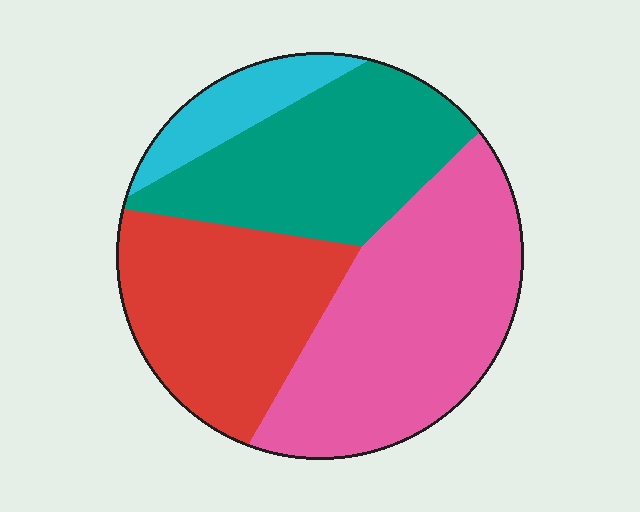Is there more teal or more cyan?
Teal.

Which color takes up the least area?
Cyan, at roughly 10%.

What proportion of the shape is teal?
Teal takes up about one quarter (1/4) of the shape.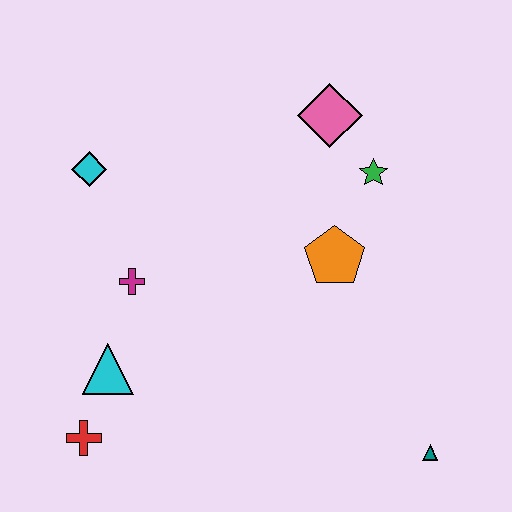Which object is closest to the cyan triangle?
The red cross is closest to the cyan triangle.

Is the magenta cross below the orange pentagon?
Yes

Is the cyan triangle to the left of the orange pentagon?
Yes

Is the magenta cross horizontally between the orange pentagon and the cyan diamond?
Yes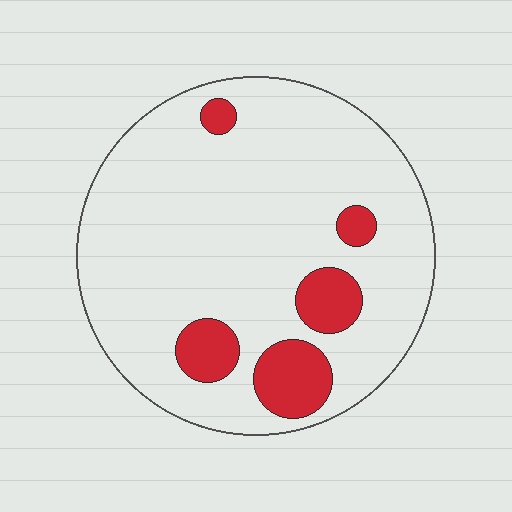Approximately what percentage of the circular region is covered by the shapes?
Approximately 15%.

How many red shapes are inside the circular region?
5.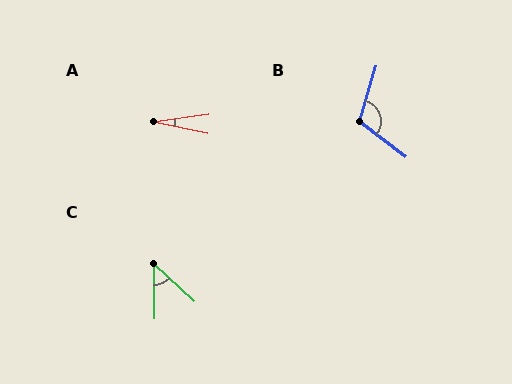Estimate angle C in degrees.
Approximately 47 degrees.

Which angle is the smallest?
A, at approximately 19 degrees.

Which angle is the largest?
B, at approximately 111 degrees.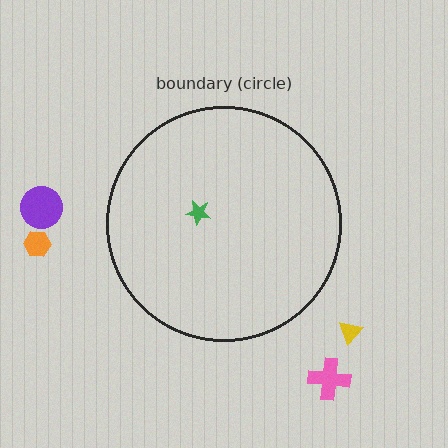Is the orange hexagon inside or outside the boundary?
Outside.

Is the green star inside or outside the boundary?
Inside.